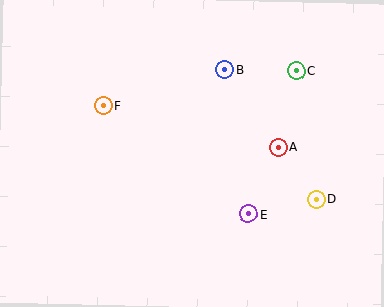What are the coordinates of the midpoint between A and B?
The midpoint between A and B is at (252, 108).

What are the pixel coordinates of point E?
Point E is at (248, 214).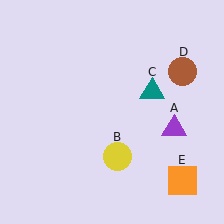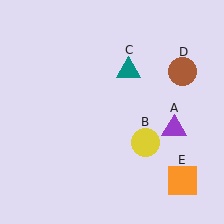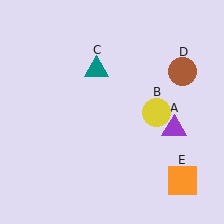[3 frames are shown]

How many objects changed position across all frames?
2 objects changed position: yellow circle (object B), teal triangle (object C).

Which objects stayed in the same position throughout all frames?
Purple triangle (object A) and brown circle (object D) and orange square (object E) remained stationary.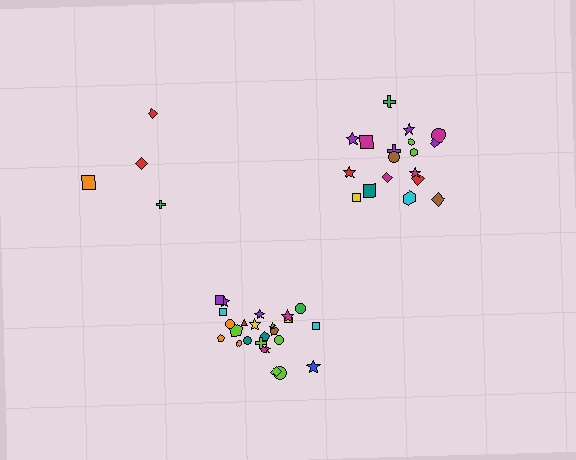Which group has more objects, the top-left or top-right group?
The top-right group.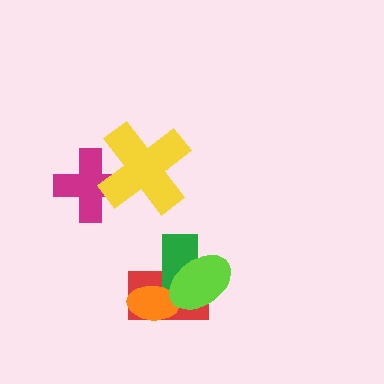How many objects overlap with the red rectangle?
3 objects overlap with the red rectangle.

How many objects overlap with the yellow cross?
1 object overlaps with the yellow cross.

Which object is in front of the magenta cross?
The yellow cross is in front of the magenta cross.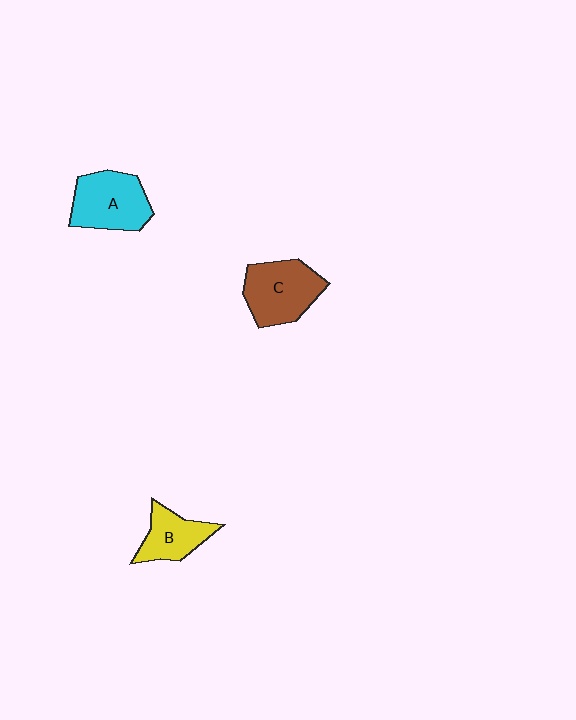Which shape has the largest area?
Shape C (brown).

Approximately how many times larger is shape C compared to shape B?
Approximately 1.5 times.